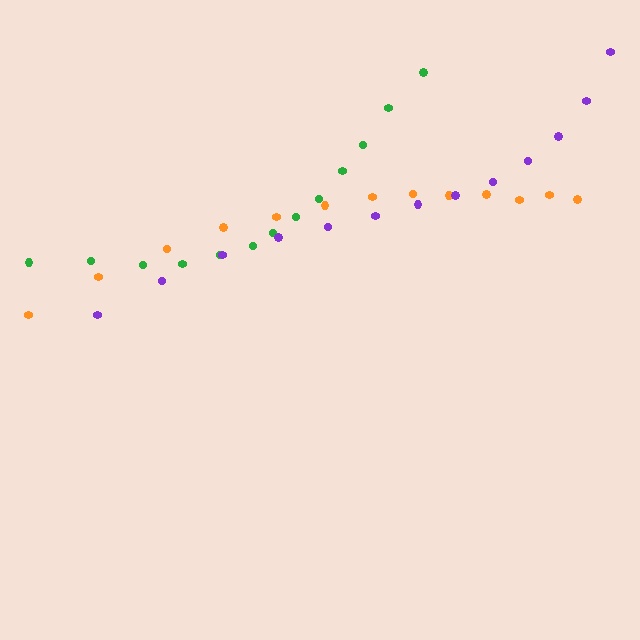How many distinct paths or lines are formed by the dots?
There are 3 distinct paths.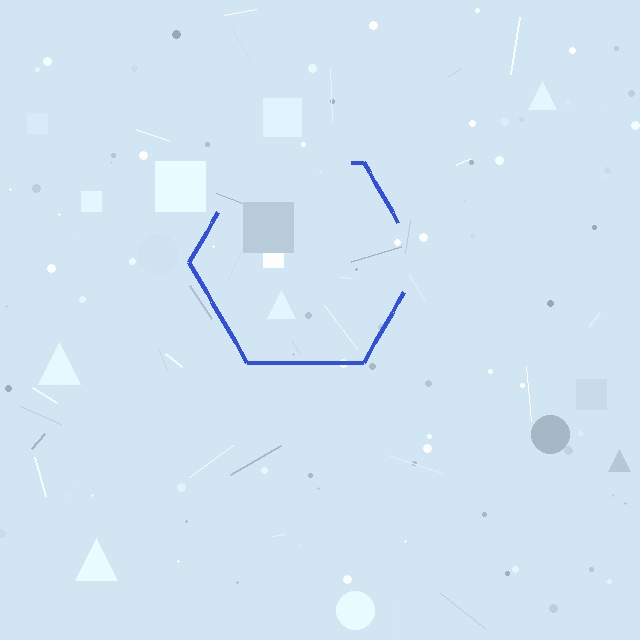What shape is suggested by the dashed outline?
The dashed outline suggests a hexagon.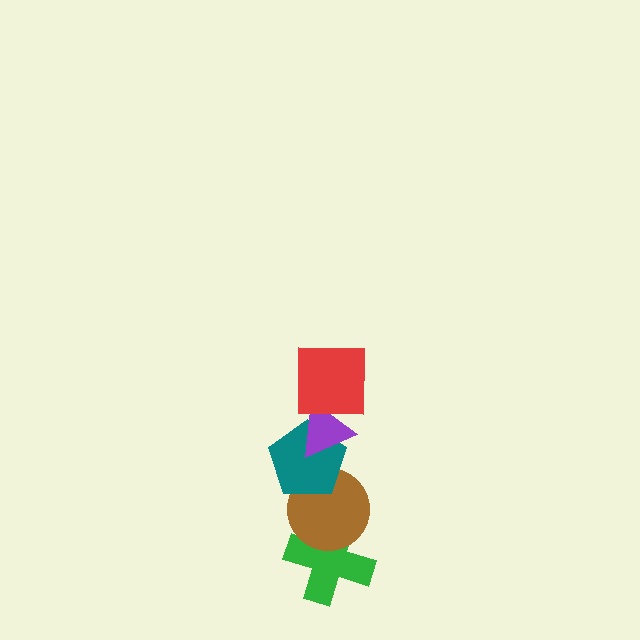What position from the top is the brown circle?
The brown circle is 4th from the top.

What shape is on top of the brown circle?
The teal pentagon is on top of the brown circle.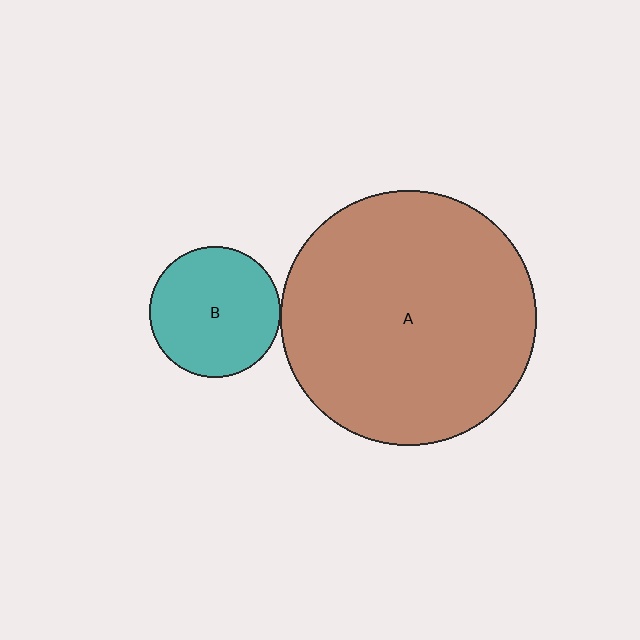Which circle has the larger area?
Circle A (brown).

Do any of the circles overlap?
No, none of the circles overlap.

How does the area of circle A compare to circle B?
Approximately 3.8 times.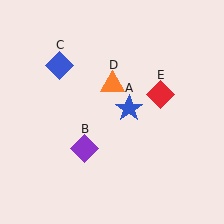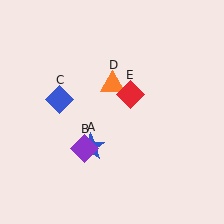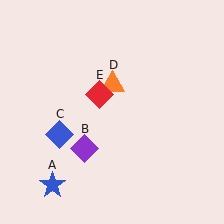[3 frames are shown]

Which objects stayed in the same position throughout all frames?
Purple diamond (object B) and orange triangle (object D) remained stationary.